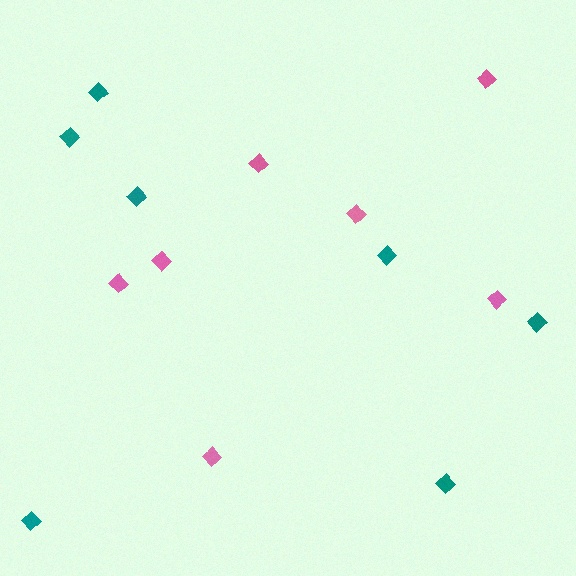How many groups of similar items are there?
There are 2 groups: one group of teal diamonds (7) and one group of pink diamonds (7).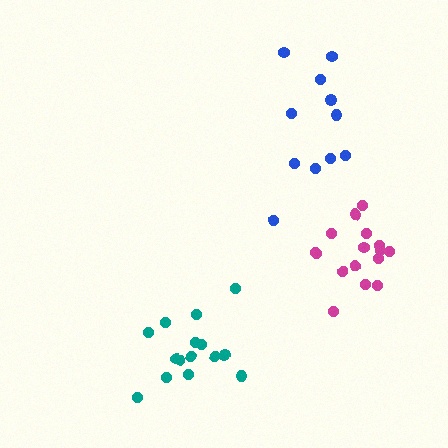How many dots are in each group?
Group 1: 15 dots, Group 2: 11 dots, Group 3: 16 dots (42 total).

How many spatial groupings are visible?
There are 3 spatial groupings.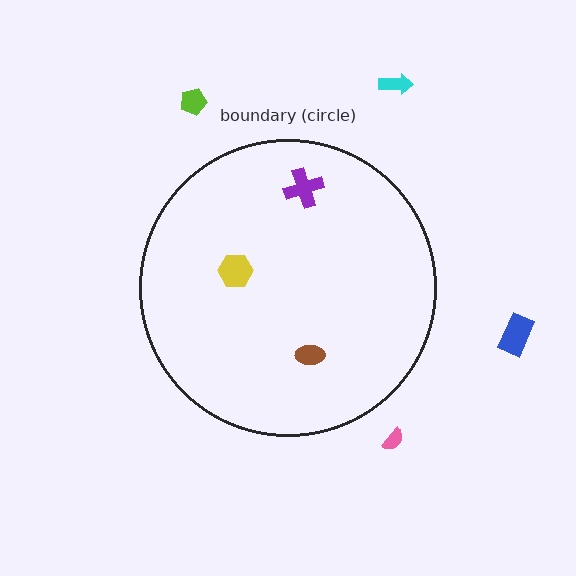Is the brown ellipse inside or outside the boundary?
Inside.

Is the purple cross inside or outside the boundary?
Inside.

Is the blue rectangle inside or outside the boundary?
Outside.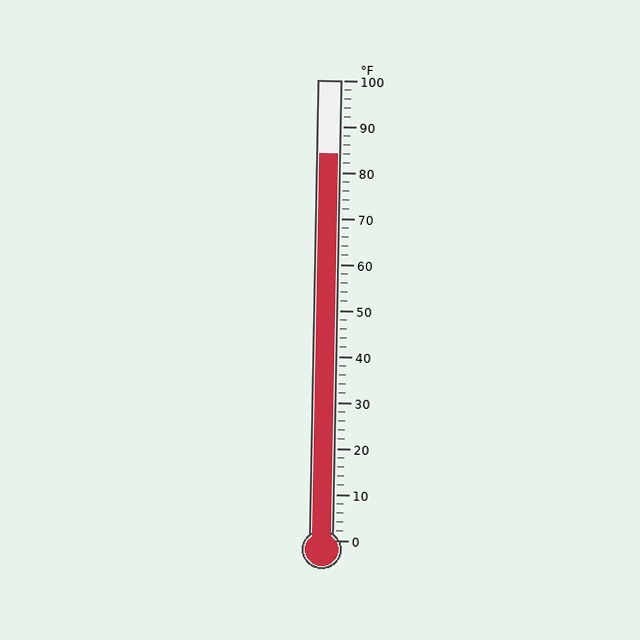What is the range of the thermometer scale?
The thermometer scale ranges from 0°F to 100°F.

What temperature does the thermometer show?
The thermometer shows approximately 84°F.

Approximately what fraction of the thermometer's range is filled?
The thermometer is filled to approximately 85% of its range.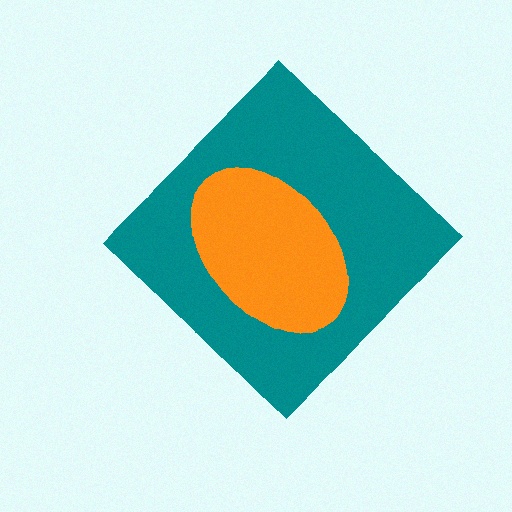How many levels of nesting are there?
2.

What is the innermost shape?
The orange ellipse.